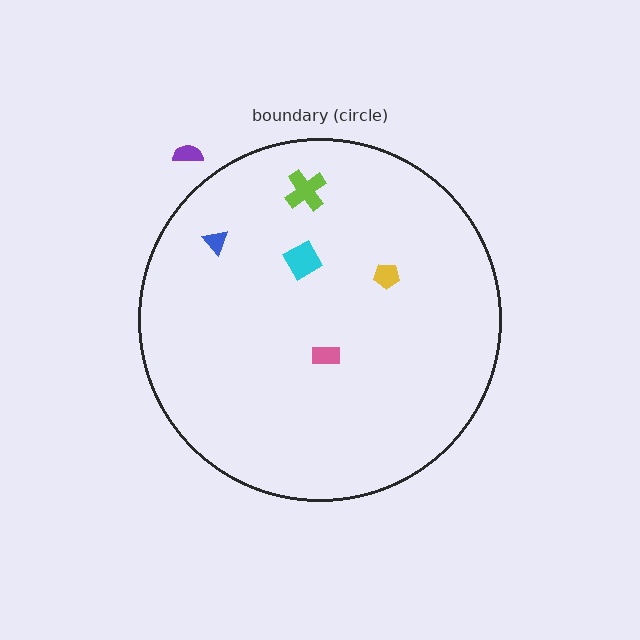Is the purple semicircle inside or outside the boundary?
Outside.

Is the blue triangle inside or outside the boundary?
Inside.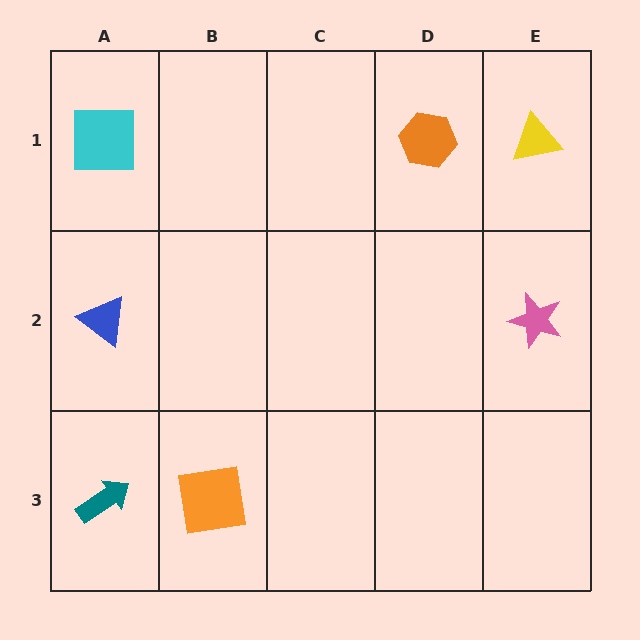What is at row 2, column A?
A blue triangle.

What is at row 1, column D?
An orange hexagon.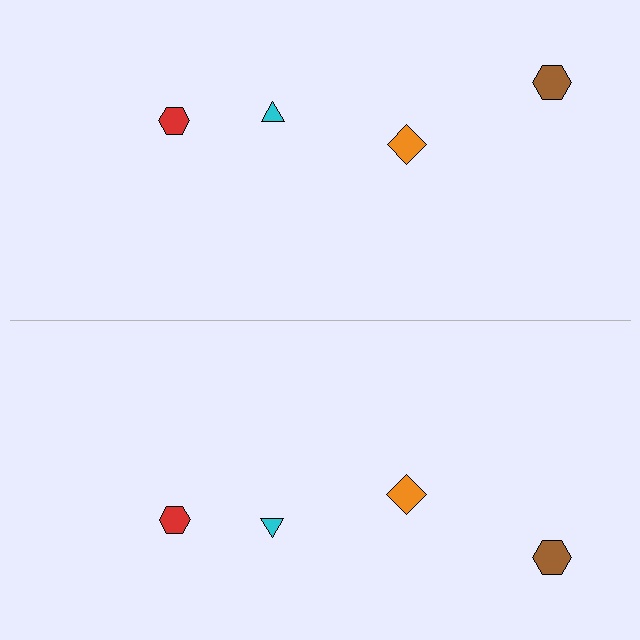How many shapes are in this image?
There are 8 shapes in this image.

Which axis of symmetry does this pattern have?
The pattern has a horizontal axis of symmetry running through the center of the image.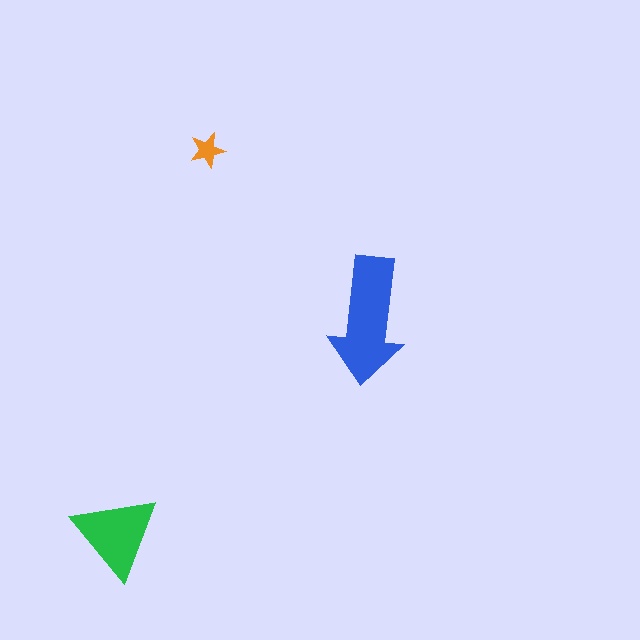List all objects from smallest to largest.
The orange star, the green triangle, the blue arrow.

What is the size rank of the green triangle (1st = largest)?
2nd.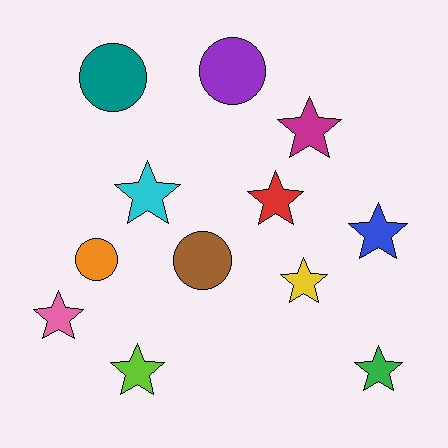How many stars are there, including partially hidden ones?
There are 8 stars.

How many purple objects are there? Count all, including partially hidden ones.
There is 1 purple object.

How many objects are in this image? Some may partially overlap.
There are 12 objects.